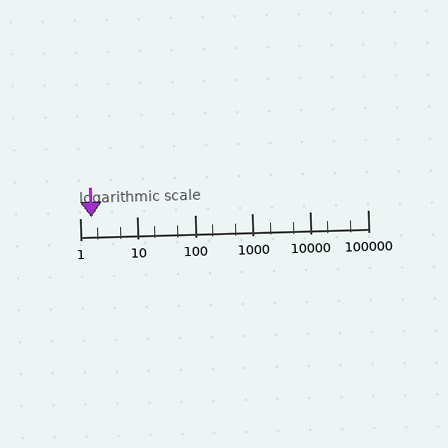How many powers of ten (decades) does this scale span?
The scale spans 5 decades, from 1 to 100000.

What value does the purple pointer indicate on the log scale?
The pointer indicates approximately 1.6.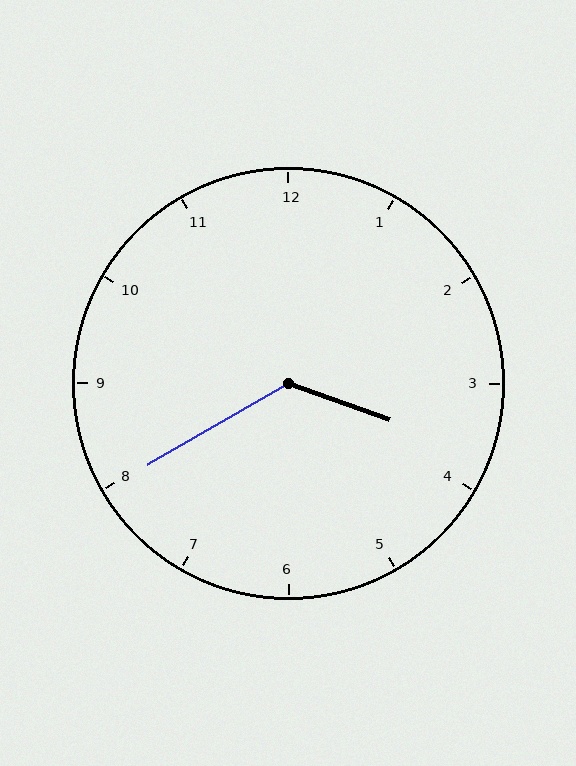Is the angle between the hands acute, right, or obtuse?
It is obtuse.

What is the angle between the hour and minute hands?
Approximately 130 degrees.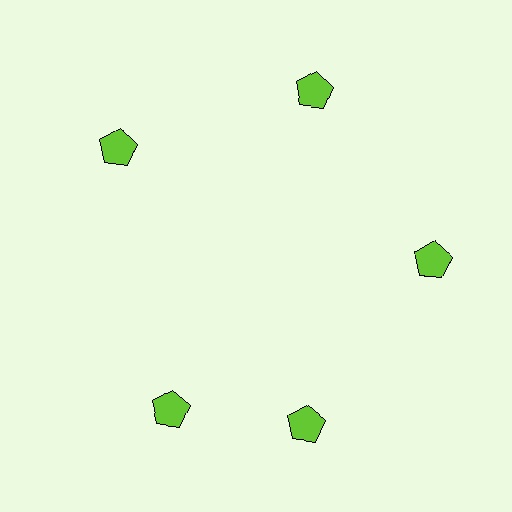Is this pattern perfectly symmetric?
No. The 5 lime pentagons are arranged in a ring, but one element near the 8 o'clock position is rotated out of alignment along the ring, breaking the 5-fold rotational symmetry.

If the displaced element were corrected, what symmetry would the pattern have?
It would have 5-fold rotational symmetry — the pattern would map onto itself every 72 degrees.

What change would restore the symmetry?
The symmetry would be restored by rotating it back into even spacing with its neighbors so that all 5 pentagons sit at equal angles and equal distance from the center.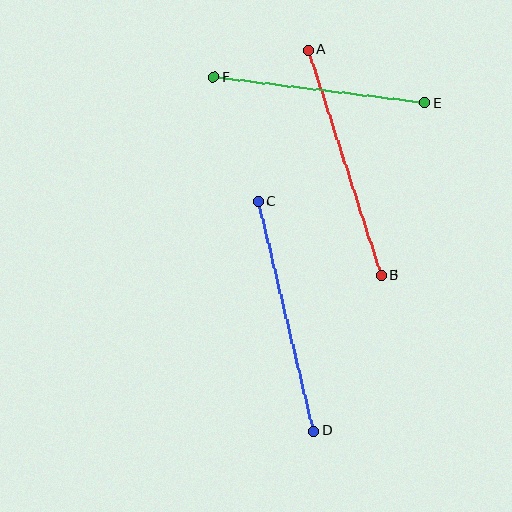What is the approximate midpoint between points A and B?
The midpoint is at approximately (344, 163) pixels.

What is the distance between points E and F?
The distance is approximately 213 pixels.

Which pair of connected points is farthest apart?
Points A and B are farthest apart.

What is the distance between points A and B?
The distance is approximately 237 pixels.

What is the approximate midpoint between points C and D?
The midpoint is at approximately (286, 316) pixels.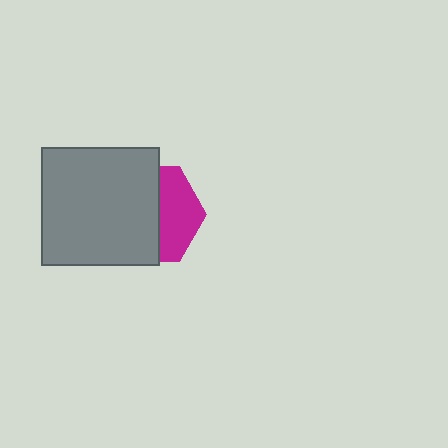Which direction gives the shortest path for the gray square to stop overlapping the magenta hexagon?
Moving left gives the shortest separation.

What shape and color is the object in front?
The object in front is a gray square.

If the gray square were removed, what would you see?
You would see the complete magenta hexagon.